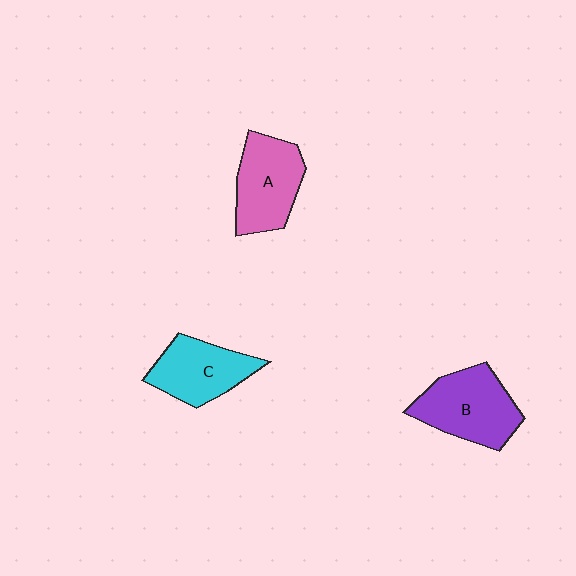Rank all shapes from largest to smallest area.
From largest to smallest: B (purple), A (pink), C (cyan).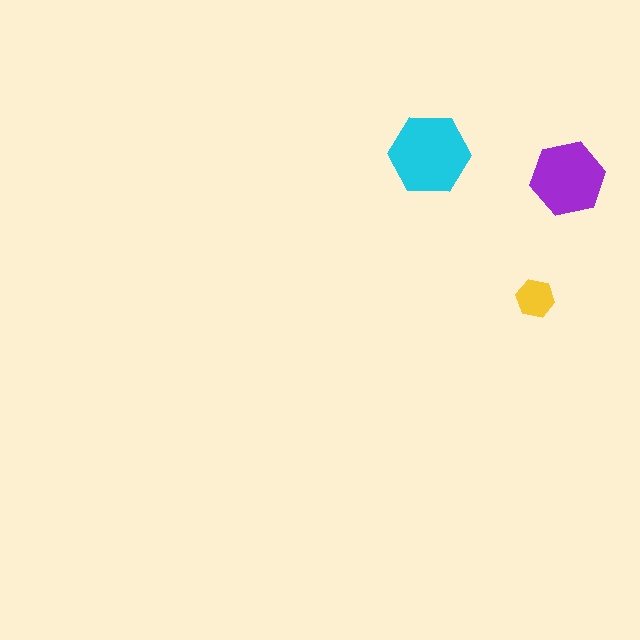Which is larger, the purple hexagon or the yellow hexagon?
The purple one.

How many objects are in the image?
There are 3 objects in the image.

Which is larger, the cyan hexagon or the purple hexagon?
The cyan one.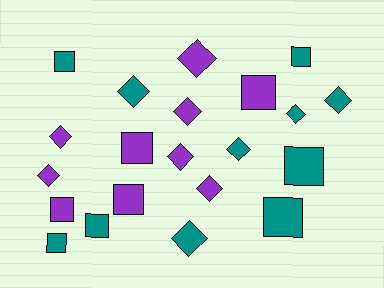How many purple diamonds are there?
There are 6 purple diamonds.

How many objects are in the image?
There are 21 objects.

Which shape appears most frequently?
Diamond, with 11 objects.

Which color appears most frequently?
Teal, with 11 objects.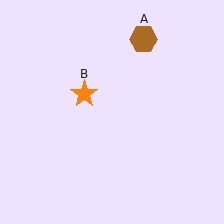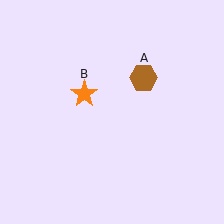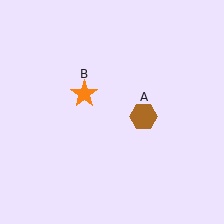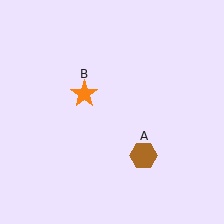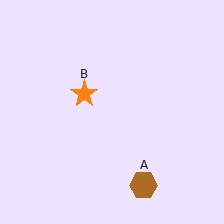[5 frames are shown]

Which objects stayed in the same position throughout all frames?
Orange star (object B) remained stationary.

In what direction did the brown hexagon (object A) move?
The brown hexagon (object A) moved down.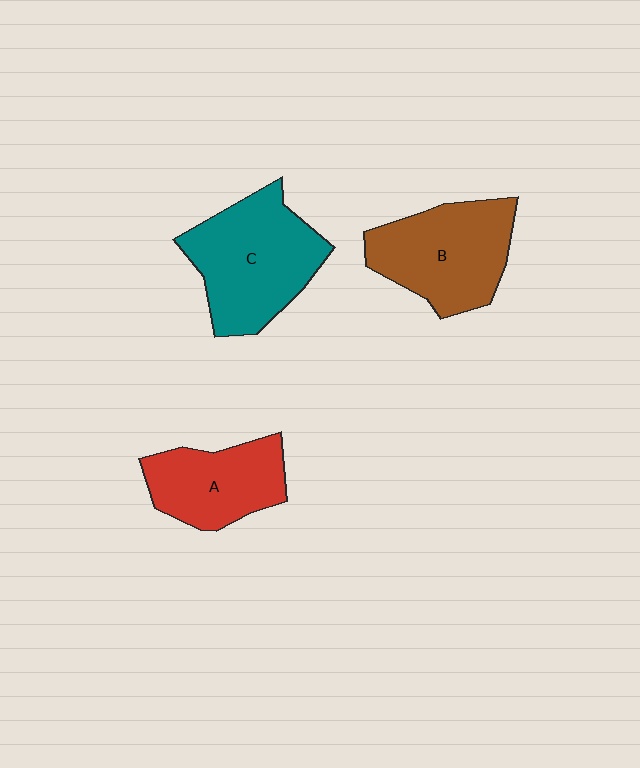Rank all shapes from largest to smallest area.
From largest to smallest: C (teal), B (brown), A (red).